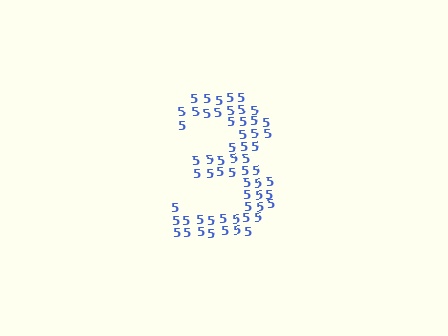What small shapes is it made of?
It is made of small digit 5's.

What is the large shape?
The large shape is the digit 3.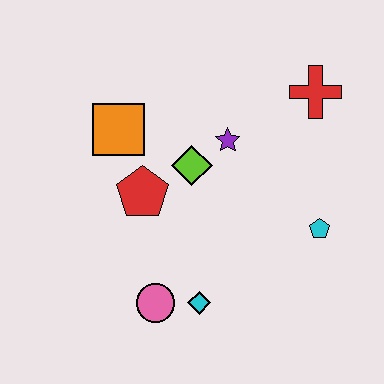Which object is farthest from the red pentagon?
The red cross is farthest from the red pentagon.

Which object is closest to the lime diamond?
The purple star is closest to the lime diamond.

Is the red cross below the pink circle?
No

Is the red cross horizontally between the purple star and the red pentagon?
No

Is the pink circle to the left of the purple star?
Yes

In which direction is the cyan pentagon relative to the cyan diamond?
The cyan pentagon is to the right of the cyan diamond.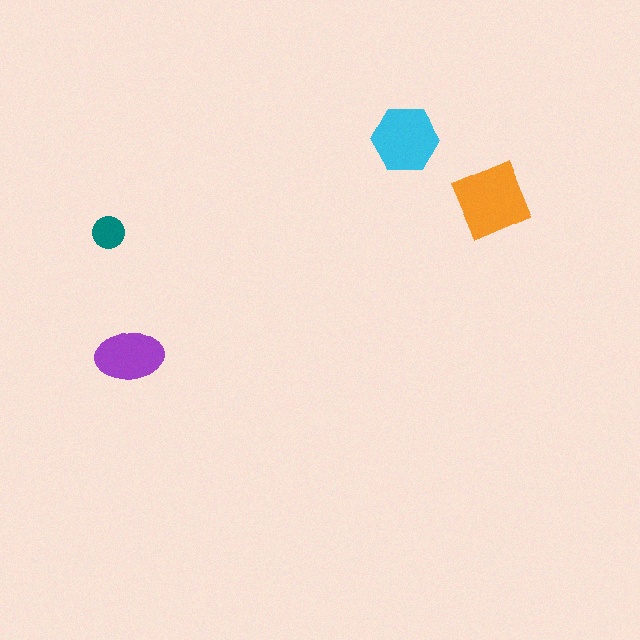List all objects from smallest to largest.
The teal circle, the purple ellipse, the cyan hexagon, the orange diamond.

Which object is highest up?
The cyan hexagon is topmost.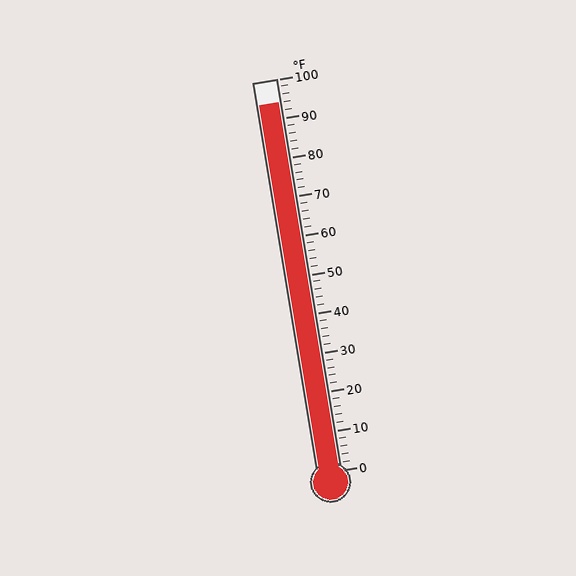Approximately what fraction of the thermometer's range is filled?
The thermometer is filled to approximately 95% of its range.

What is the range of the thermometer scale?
The thermometer scale ranges from 0°F to 100°F.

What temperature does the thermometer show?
The thermometer shows approximately 94°F.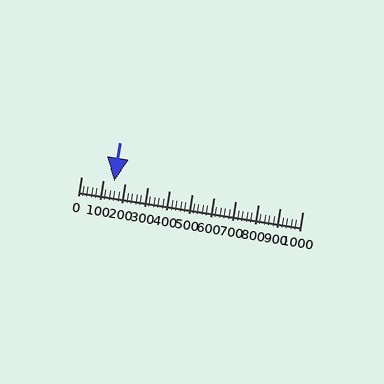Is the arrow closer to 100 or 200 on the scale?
The arrow is closer to 100.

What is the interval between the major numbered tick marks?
The major tick marks are spaced 100 units apart.